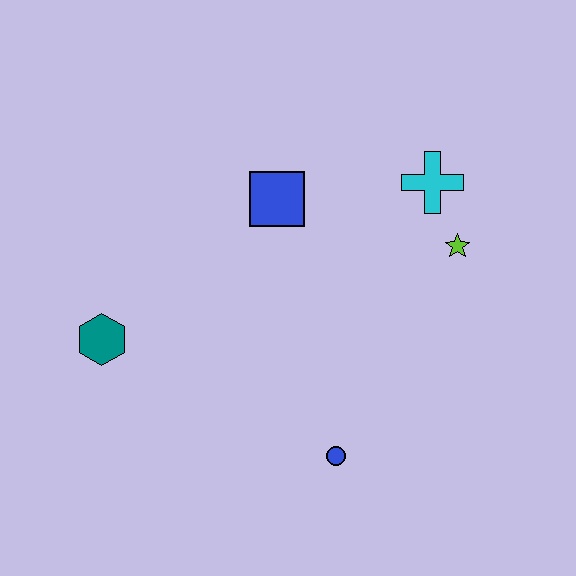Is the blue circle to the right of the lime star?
No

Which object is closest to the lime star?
The cyan cross is closest to the lime star.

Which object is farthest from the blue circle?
The cyan cross is farthest from the blue circle.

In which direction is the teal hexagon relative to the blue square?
The teal hexagon is to the left of the blue square.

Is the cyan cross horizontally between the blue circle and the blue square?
No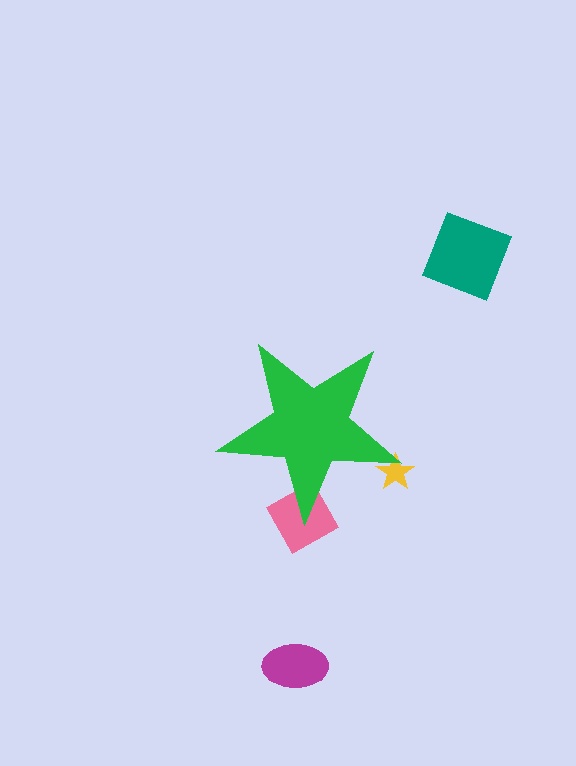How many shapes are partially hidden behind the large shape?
2 shapes are partially hidden.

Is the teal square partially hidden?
No, the teal square is fully visible.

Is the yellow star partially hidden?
Yes, the yellow star is partially hidden behind the green star.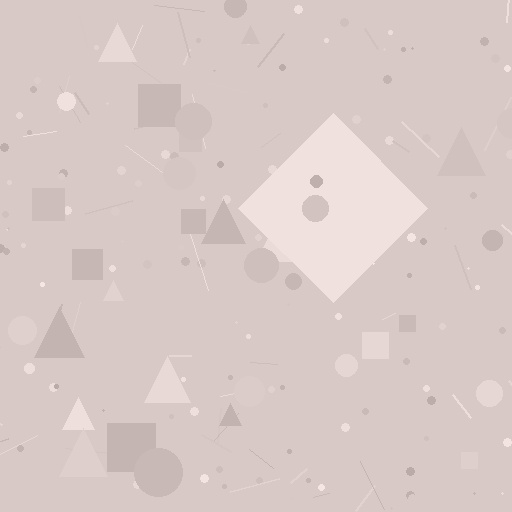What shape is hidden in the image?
A diamond is hidden in the image.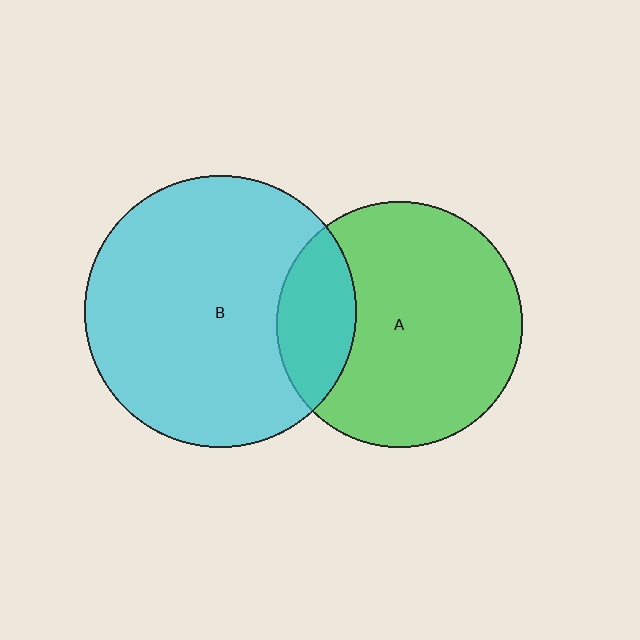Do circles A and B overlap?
Yes.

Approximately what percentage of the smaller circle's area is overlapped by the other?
Approximately 20%.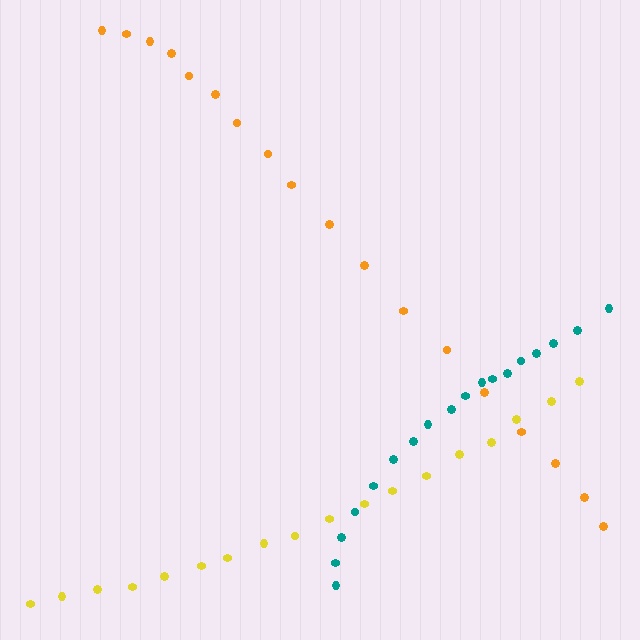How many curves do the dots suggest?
There are 3 distinct paths.